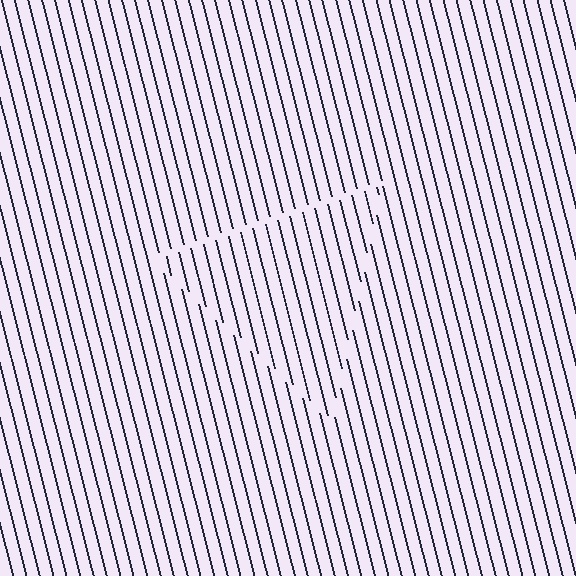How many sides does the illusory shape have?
3 sides — the line-ends trace a triangle.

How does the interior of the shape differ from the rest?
The interior of the shape contains the same grating, shifted by half a period — the contour is defined by the phase discontinuity where line-ends from the inner and outer gratings abut.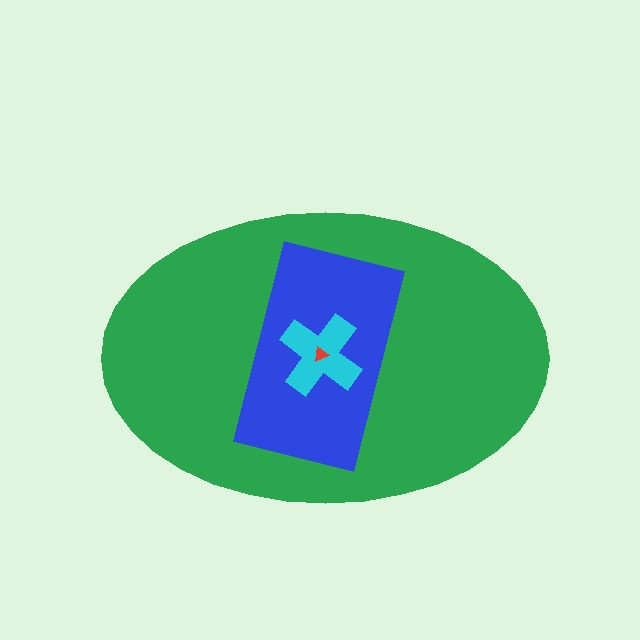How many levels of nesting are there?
4.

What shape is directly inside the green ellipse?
The blue rectangle.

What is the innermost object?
The red triangle.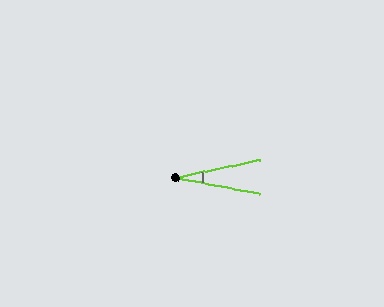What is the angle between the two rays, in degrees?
Approximately 23 degrees.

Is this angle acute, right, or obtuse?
It is acute.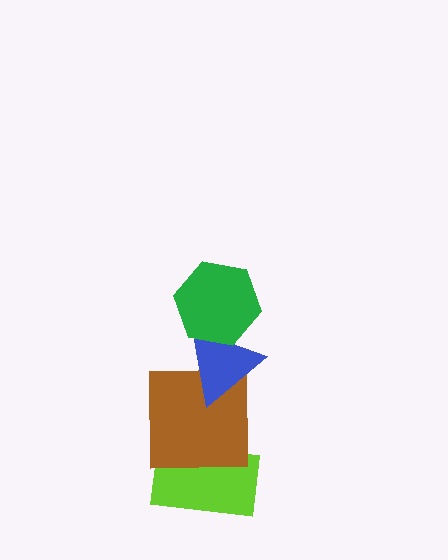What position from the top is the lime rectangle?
The lime rectangle is 4th from the top.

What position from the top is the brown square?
The brown square is 3rd from the top.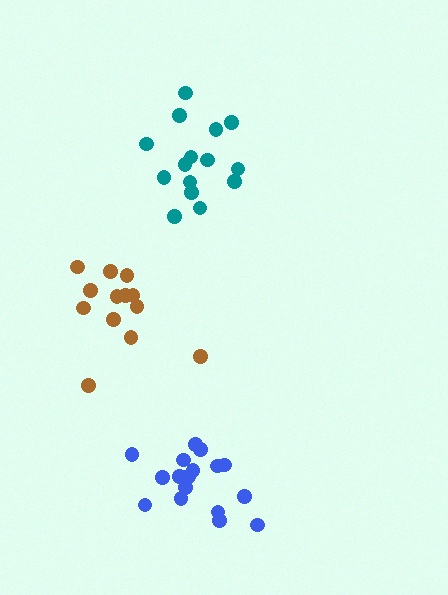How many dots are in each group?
Group 1: 15 dots, Group 2: 17 dots, Group 3: 13 dots (45 total).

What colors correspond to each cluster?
The clusters are colored: teal, blue, brown.